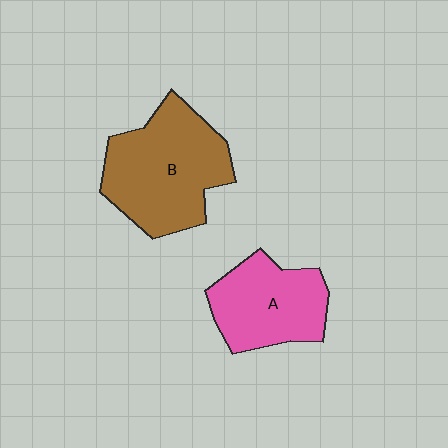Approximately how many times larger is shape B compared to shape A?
Approximately 1.4 times.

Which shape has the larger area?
Shape B (brown).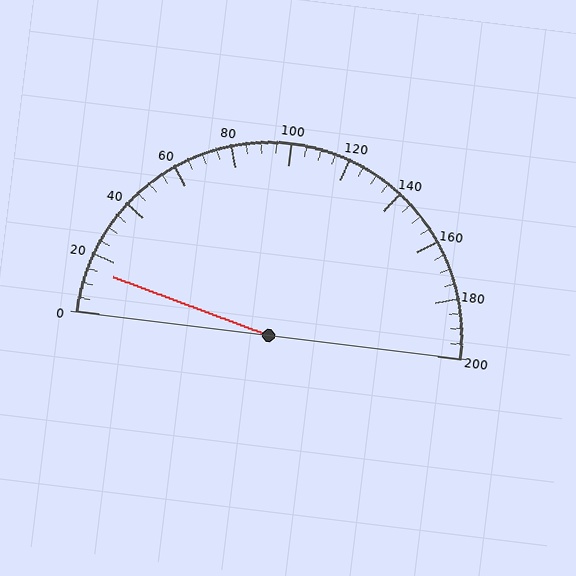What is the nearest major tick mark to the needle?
The nearest major tick mark is 20.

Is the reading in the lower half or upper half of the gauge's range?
The reading is in the lower half of the range (0 to 200).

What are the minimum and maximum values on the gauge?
The gauge ranges from 0 to 200.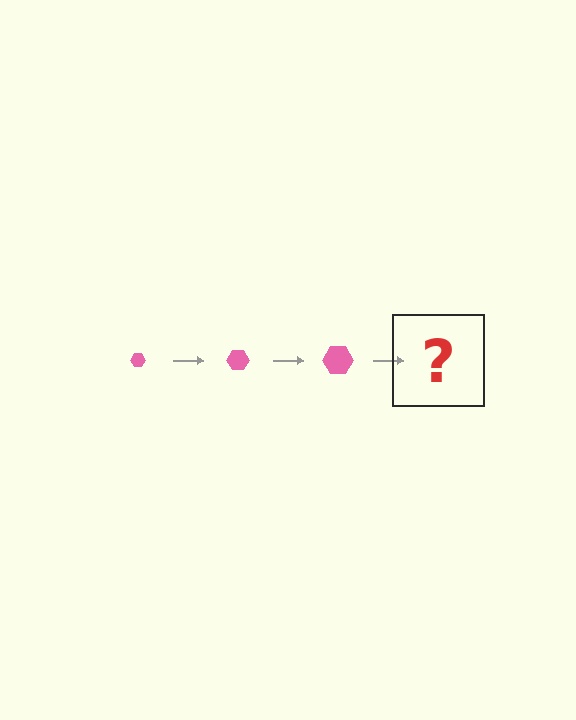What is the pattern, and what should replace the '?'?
The pattern is that the hexagon gets progressively larger each step. The '?' should be a pink hexagon, larger than the previous one.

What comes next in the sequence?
The next element should be a pink hexagon, larger than the previous one.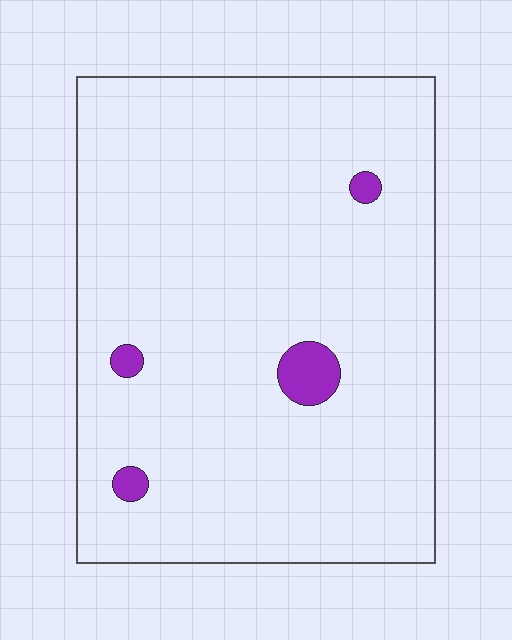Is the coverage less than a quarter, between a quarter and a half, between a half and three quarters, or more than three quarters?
Less than a quarter.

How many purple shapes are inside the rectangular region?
4.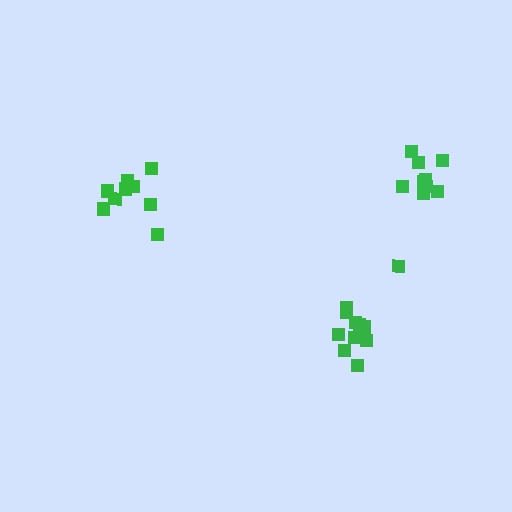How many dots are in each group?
Group 1: 11 dots, Group 2: 9 dots, Group 3: 9 dots (29 total).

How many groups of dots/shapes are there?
There are 3 groups.